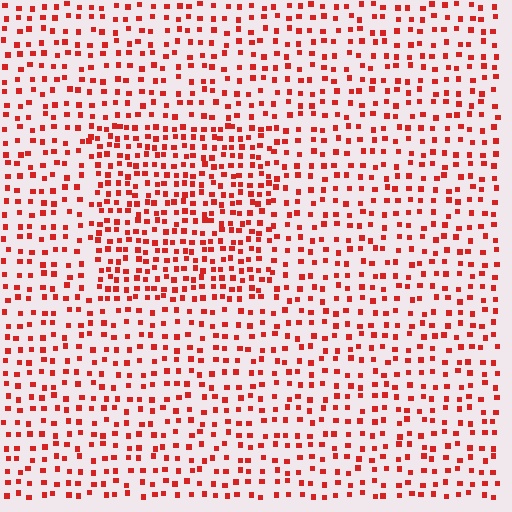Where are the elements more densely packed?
The elements are more densely packed inside the rectangle boundary.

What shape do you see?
I see a rectangle.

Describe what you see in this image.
The image contains small red elements arranged at two different densities. A rectangle-shaped region is visible where the elements are more densely packed than the surrounding area.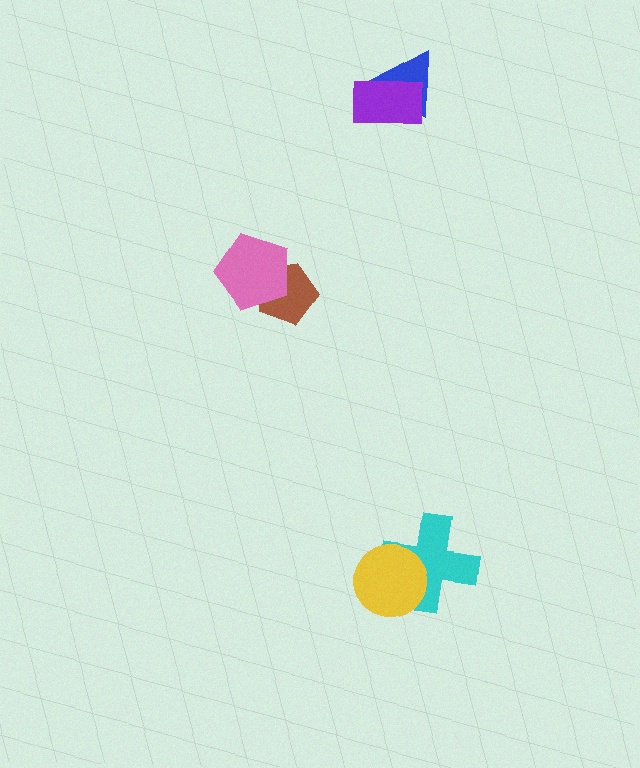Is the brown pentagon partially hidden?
Yes, it is partially covered by another shape.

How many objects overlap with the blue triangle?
1 object overlaps with the blue triangle.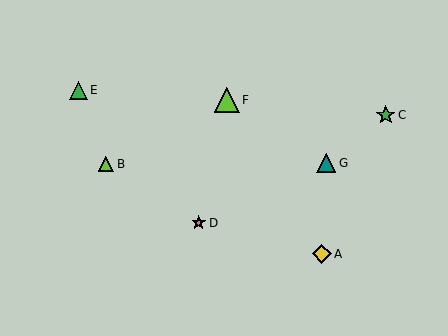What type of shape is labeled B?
Shape B is a lime triangle.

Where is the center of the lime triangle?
The center of the lime triangle is at (106, 164).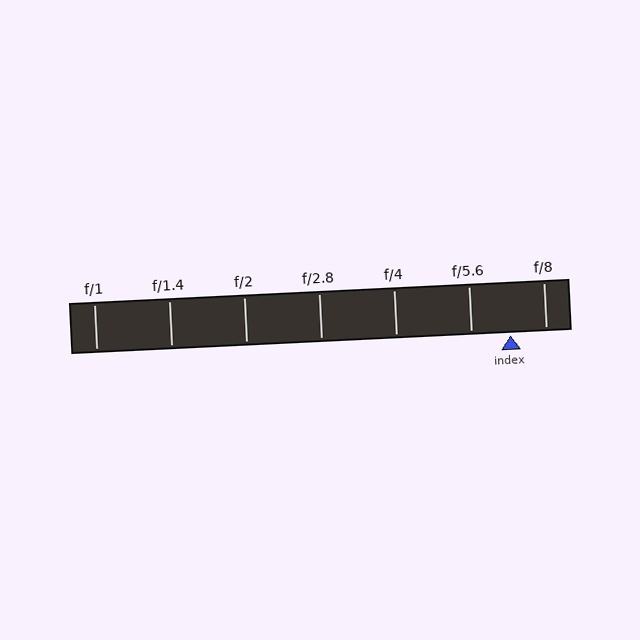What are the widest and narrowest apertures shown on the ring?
The widest aperture shown is f/1 and the narrowest is f/8.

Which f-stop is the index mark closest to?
The index mark is closest to f/8.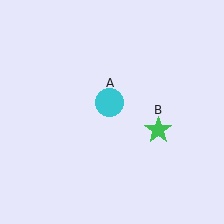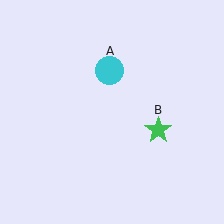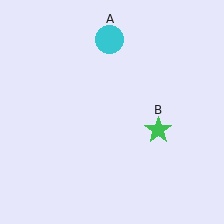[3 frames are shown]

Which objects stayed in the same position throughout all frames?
Green star (object B) remained stationary.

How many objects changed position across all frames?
1 object changed position: cyan circle (object A).